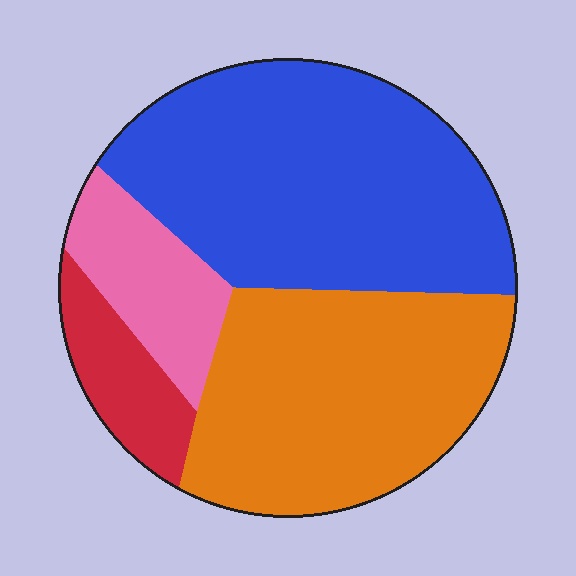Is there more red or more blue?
Blue.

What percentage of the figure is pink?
Pink covers about 10% of the figure.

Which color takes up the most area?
Blue, at roughly 45%.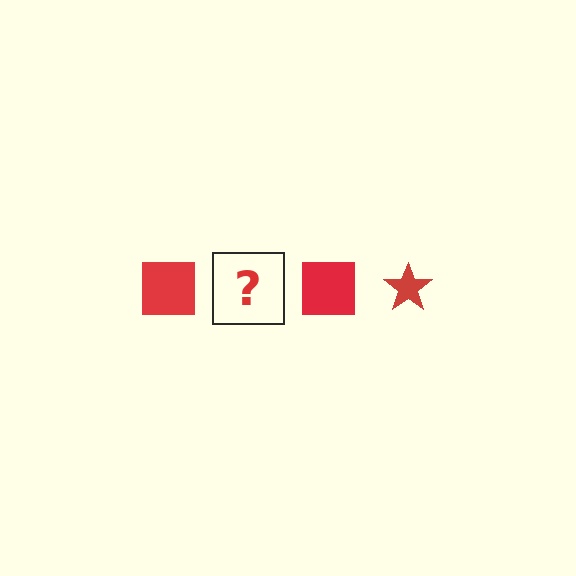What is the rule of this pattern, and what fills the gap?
The rule is that the pattern cycles through square, star shapes in red. The gap should be filled with a red star.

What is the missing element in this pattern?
The missing element is a red star.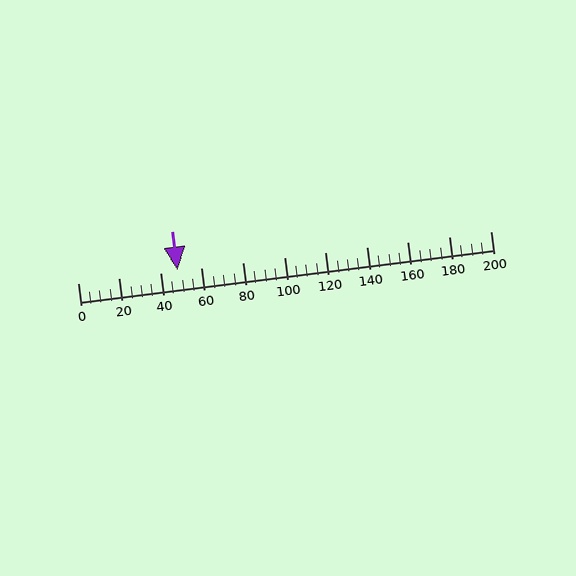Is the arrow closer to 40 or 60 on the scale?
The arrow is closer to 40.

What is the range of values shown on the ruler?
The ruler shows values from 0 to 200.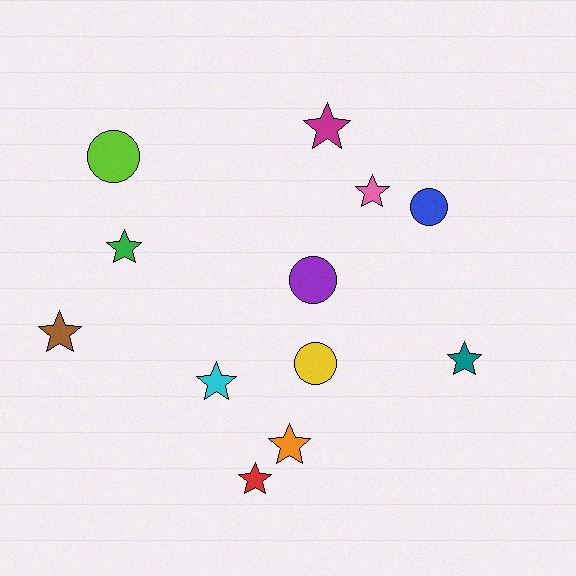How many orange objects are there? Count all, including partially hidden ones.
There is 1 orange object.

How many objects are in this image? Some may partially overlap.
There are 12 objects.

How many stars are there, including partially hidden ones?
There are 8 stars.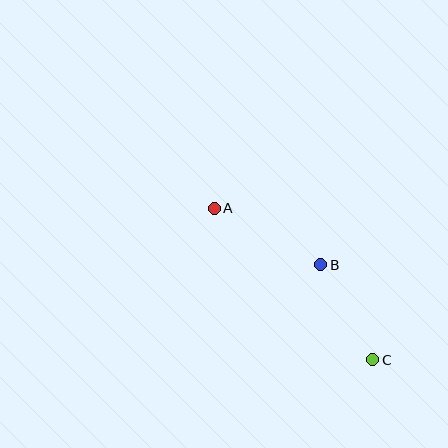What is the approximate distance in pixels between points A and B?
The distance between A and B is approximately 121 pixels.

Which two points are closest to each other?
Points B and C are closest to each other.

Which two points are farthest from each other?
Points A and C are farthest from each other.